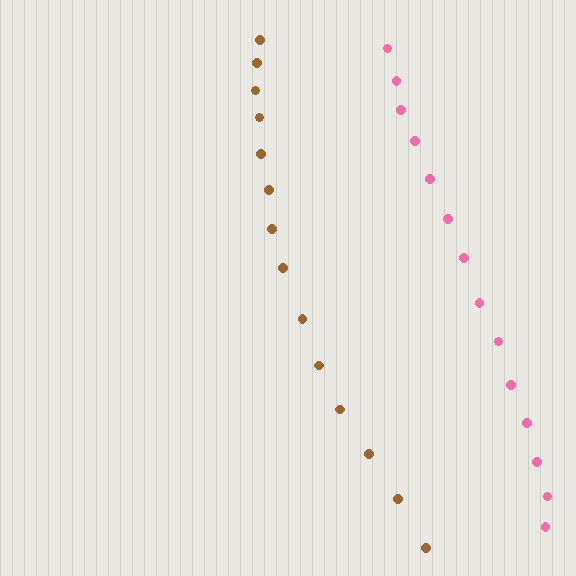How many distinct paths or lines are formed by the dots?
There are 2 distinct paths.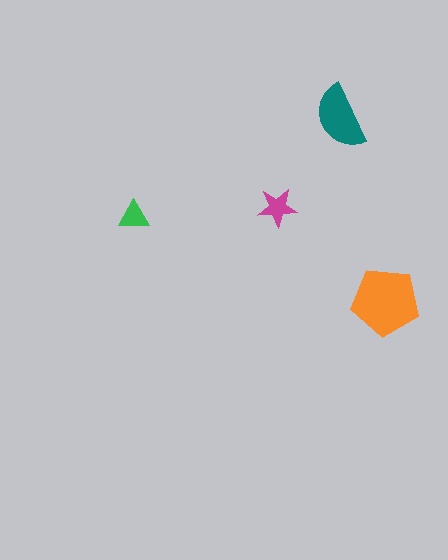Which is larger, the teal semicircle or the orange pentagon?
The orange pentagon.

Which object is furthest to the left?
The green triangle is leftmost.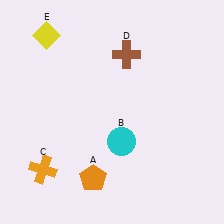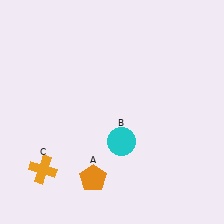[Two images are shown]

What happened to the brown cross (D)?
The brown cross (D) was removed in Image 2. It was in the top-right area of Image 1.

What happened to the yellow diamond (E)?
The yellow diamond (E) was removed in Image 2. It was in the top-left area of Image 1.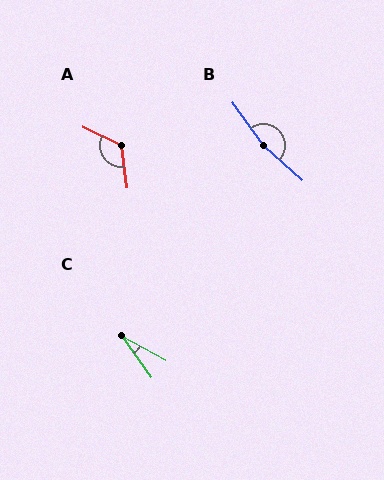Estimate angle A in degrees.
Approximately 123 degrees.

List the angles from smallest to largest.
C (25°), A (123°), B (167°).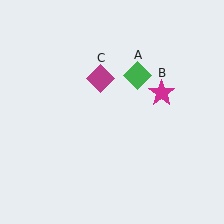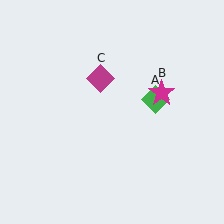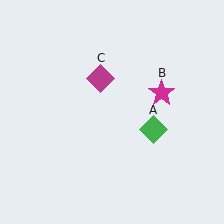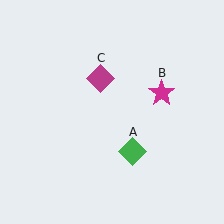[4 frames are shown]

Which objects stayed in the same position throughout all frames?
Magenta star (object B) and magenta diamond (object C) remained stationary.